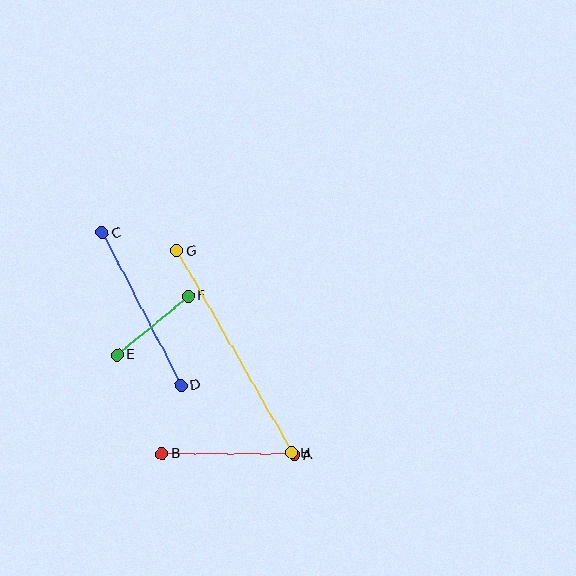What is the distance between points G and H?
The distance is approximately 232 pixels.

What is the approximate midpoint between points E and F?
The midpoint is at approximately (153, 325) pixels.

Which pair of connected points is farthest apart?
Points G and H are farthest apart.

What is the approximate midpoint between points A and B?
The midpoint is at approximately (228, 454) pixels.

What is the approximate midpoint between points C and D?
The midpoint is at approximately (141, 309) pixels.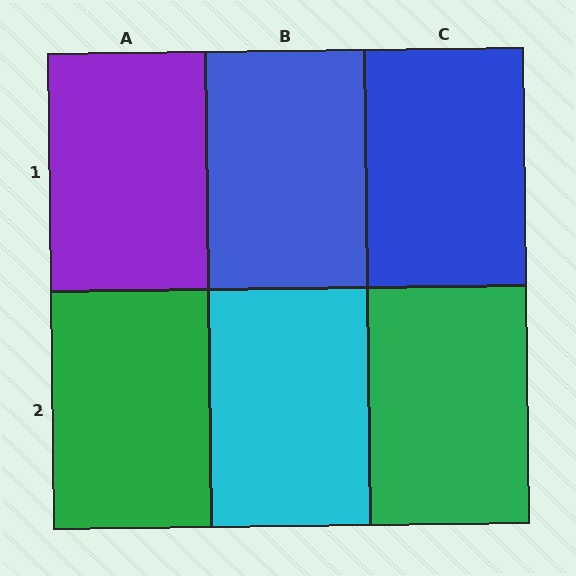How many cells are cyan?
1 cell is cyan.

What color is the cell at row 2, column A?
Green.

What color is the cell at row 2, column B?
Cyan.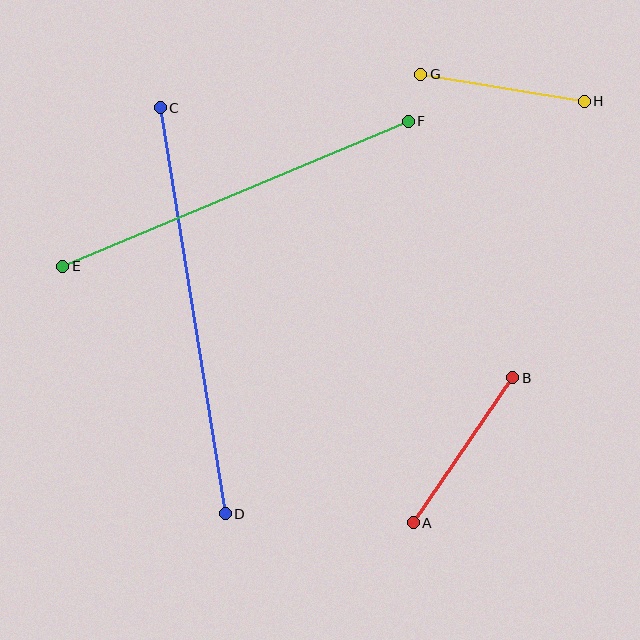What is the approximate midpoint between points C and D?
The midpoint is at approximately (193, 311) pixels.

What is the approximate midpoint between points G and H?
The midpoint is at approximately (502, 88) pixels.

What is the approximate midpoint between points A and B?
The midpoint is at approximately (463, 450) pixels.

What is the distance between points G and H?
The distance is approximately 166 pixels.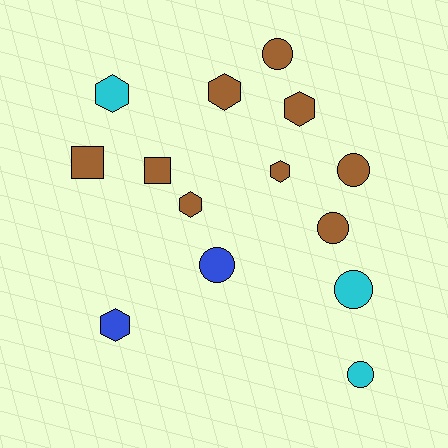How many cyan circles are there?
There are 2 cyan circles.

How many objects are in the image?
There are 14 objects.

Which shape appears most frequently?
Circle, with 6 objects.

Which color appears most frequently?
Brown, with 9 objects.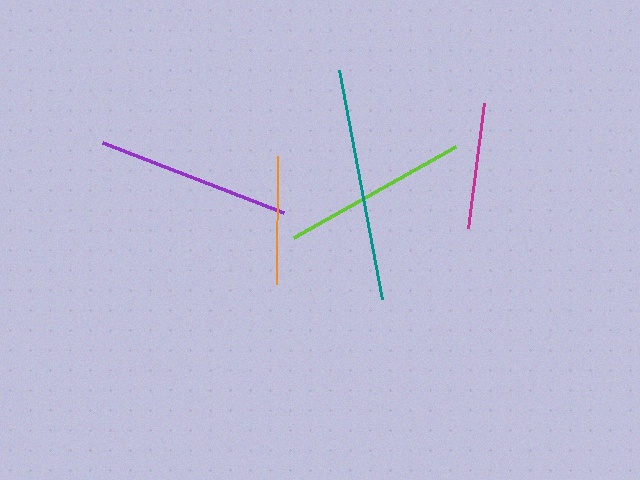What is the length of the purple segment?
The purple segment is approximately 194 pixels long.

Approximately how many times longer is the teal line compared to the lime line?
The teal line is approximately 1.3 times the length of the lime line.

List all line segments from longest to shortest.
From longest to shortest: teal, purple, lime, orange, magenta.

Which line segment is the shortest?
The magenta line is the shortest at approximately 126 pixels.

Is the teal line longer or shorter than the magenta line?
The teal line is longer than the magenta line.